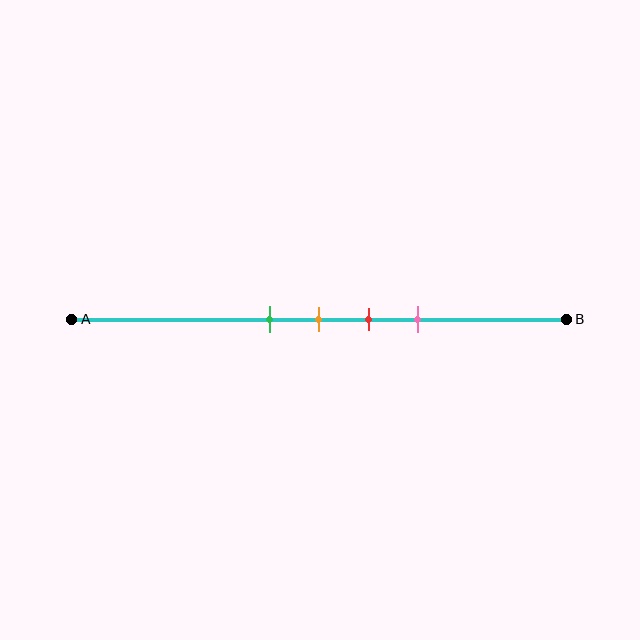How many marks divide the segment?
There are 4 marks dividing the segment.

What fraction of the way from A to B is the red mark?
The red mark is approximately 60% (0.6) of the way from A to B.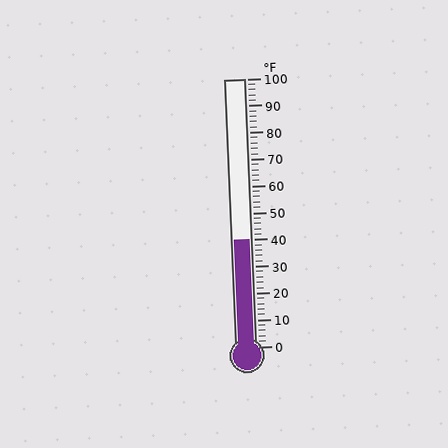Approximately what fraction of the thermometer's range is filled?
The thermometer is filled to approximately 40% of its range.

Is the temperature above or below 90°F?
The temperature is below 90°F.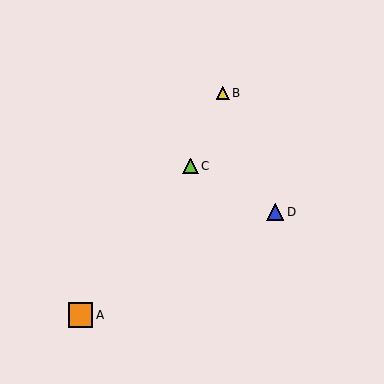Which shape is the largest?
The orange square (labeled A) is the largest.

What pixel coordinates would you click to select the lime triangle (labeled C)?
Click at (190, 166) to select the lime triangle C.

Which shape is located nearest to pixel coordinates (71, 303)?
The orange square (labeled A) at (81, 315) is nearest to that location.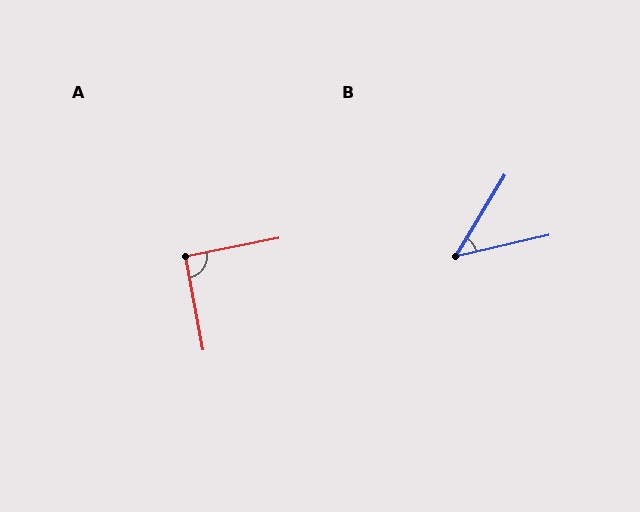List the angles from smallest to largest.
B (46°), A (90°).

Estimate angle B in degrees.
Approximately 46 degrees.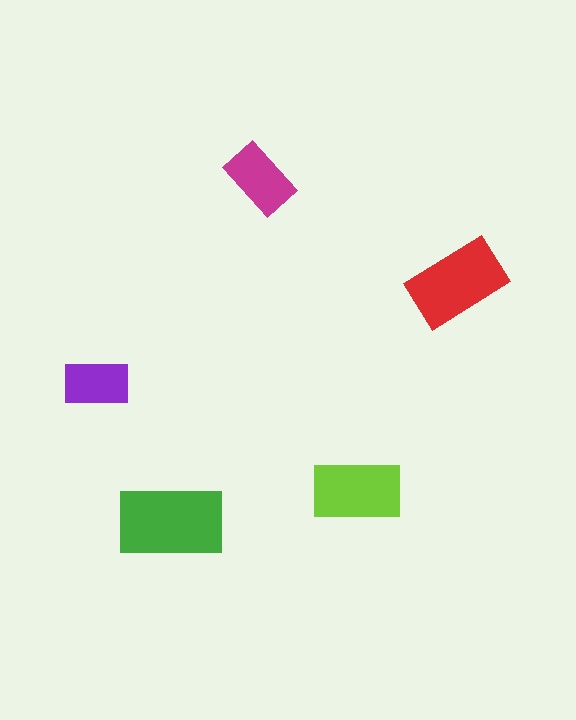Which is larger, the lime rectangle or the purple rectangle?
The lime one.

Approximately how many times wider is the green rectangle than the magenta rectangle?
About 1.5 times wider.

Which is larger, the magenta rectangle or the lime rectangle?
The lime one.